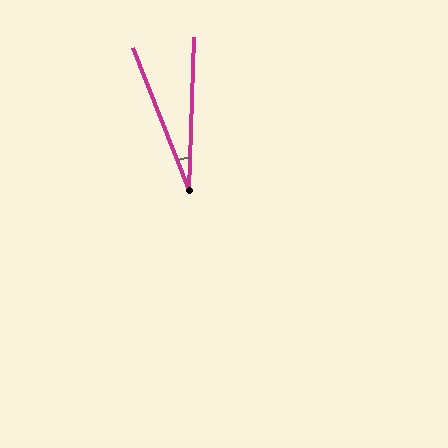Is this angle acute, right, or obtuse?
It is acute.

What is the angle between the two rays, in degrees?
Approximately 23 degrees.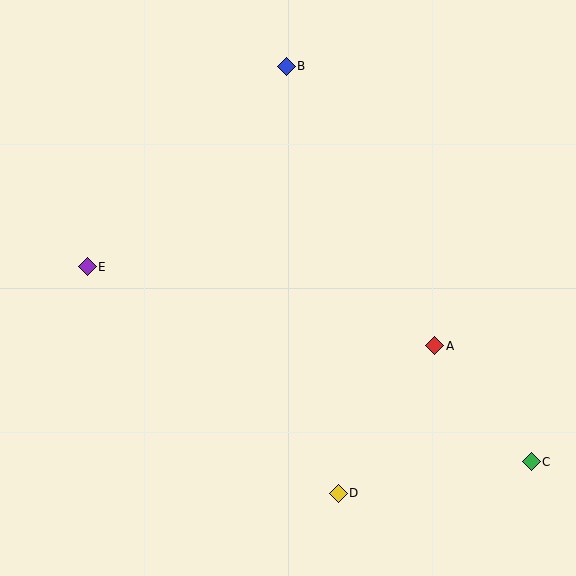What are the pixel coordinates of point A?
Point A is at (435, 346).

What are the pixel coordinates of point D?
Point D is at (338, 493).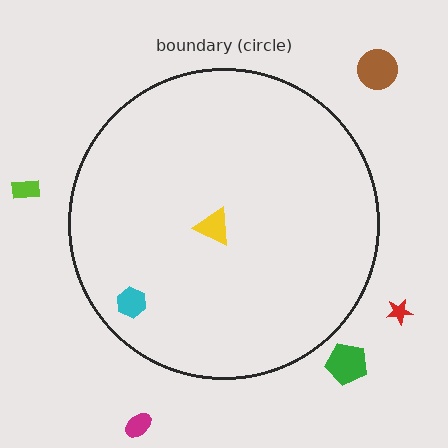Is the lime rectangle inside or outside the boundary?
Outside.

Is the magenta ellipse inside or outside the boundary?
Outside.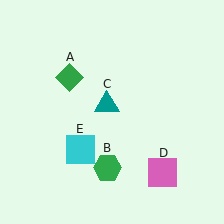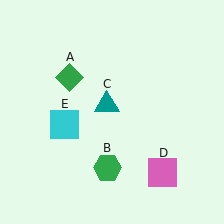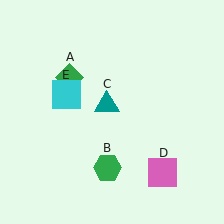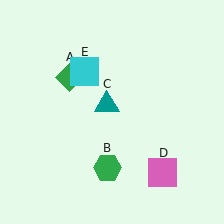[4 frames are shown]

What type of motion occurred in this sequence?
The cyan square (object E) rotated clockwise around the center of the scene.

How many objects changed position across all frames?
1 object changed position: cyan square (object E).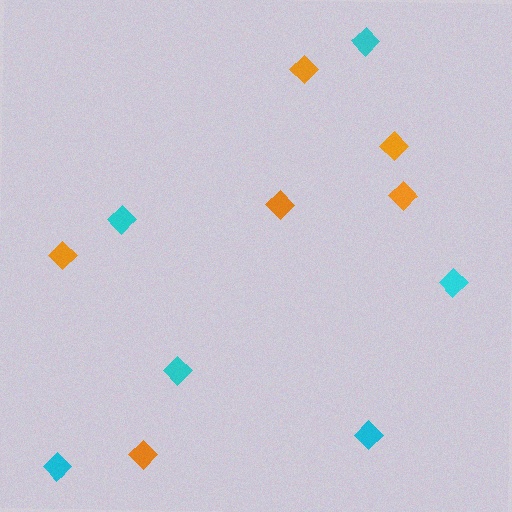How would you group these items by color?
There are 2 groups: one group of cyan diamonds (6) and one group of orange diamonds (6).